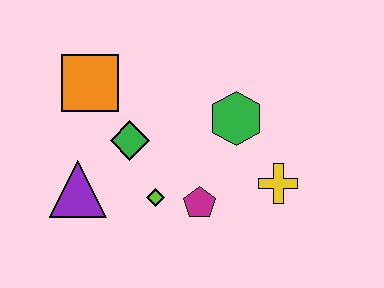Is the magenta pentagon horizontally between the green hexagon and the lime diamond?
Yes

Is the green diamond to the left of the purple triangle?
No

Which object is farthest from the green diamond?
The yellow cross is farthest from the green diamond.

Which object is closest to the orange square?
The green diamond is closest to the orange square.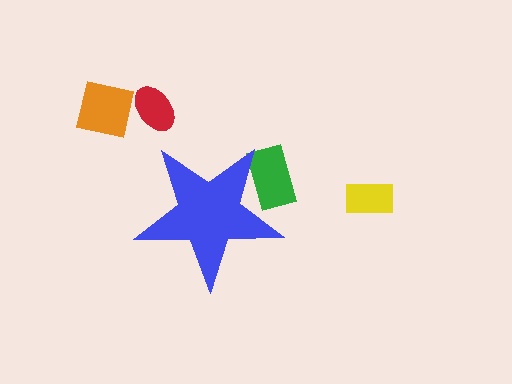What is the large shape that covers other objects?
A blue star.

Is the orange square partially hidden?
No, the orange square is fully visible.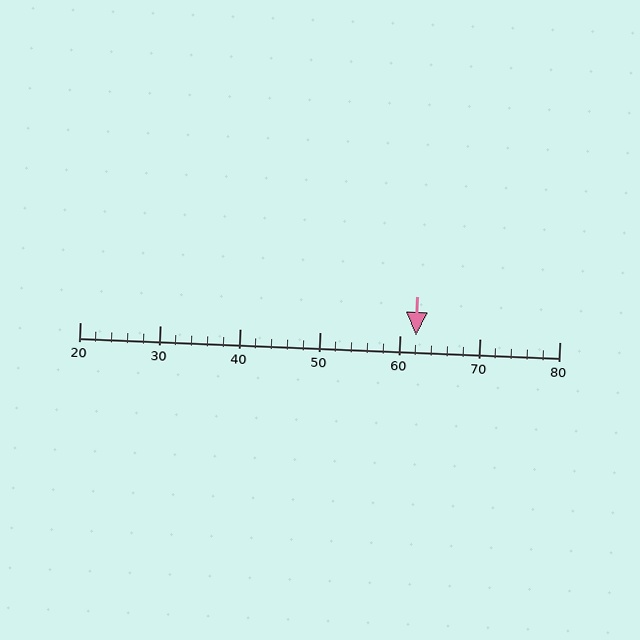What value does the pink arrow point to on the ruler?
The pink arrow points to approximately 62.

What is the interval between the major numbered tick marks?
The major tick marks are spaced 10 units apart.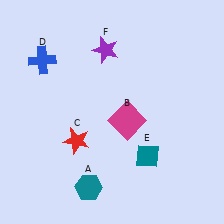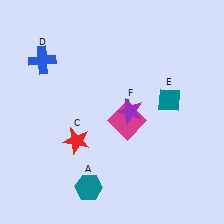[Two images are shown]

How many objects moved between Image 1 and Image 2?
2 objects moved between the two images.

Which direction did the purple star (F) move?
The purple star (F) moved down.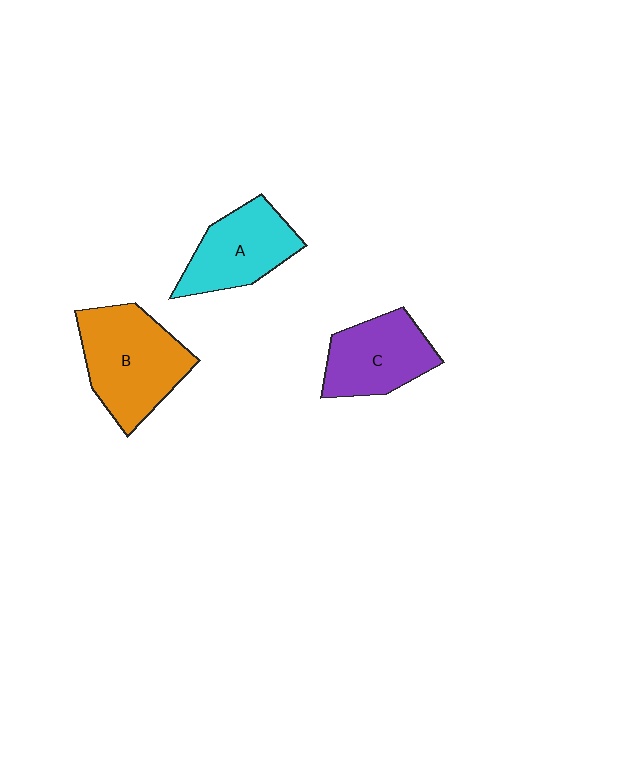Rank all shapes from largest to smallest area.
From largest to smallest: B (orange), A (cyan), C (purple).